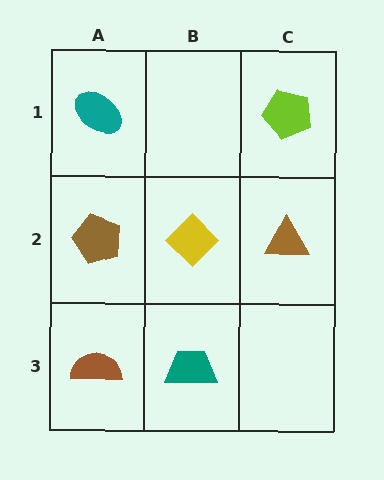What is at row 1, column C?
A lime pentagon.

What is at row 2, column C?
A brown triangle.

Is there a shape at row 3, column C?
No, that cell is empty.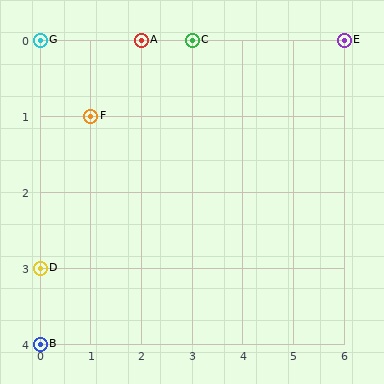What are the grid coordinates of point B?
Point B is at grid coordinates (0, 4).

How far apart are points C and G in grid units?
Points C and G are 3 columns apart.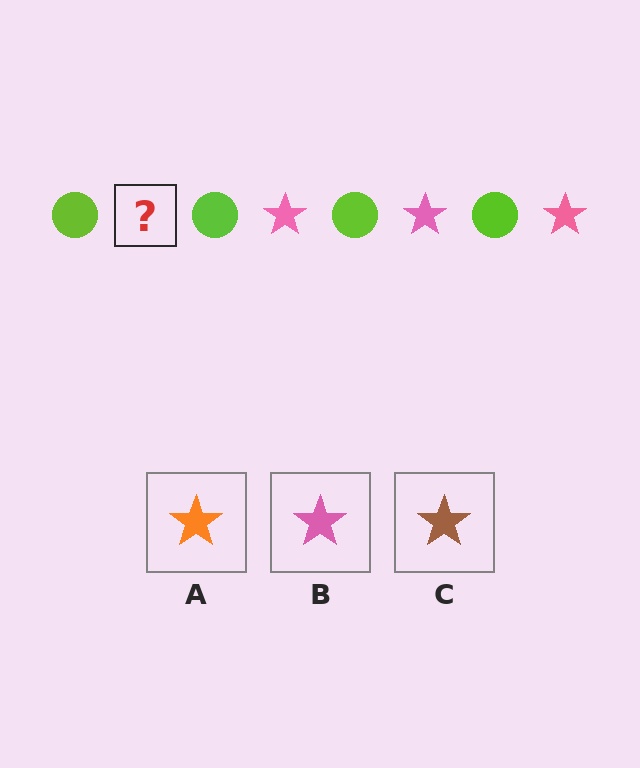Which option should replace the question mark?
Option B.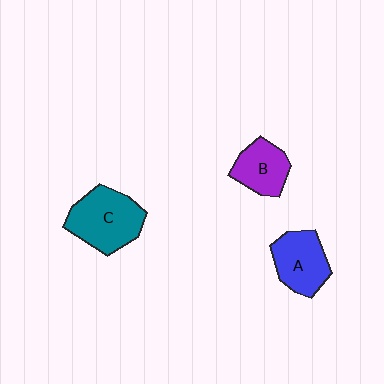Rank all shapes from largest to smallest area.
From largest to smallest: C (teal), A (blue), B (purple).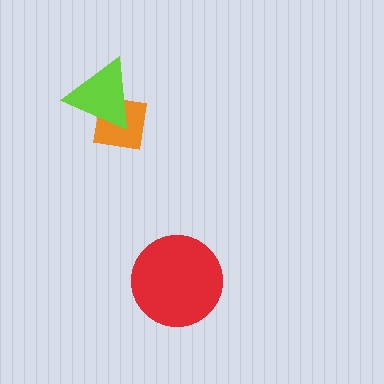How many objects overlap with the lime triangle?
1 object overlaps with the lime triangle.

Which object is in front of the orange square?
The lime triangle is in front of the orange square.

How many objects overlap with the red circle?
0 objects overlap with the red circle.